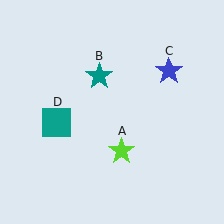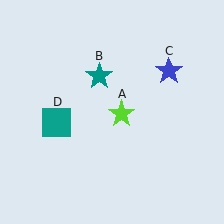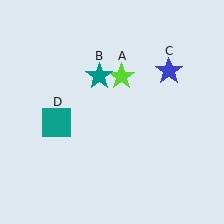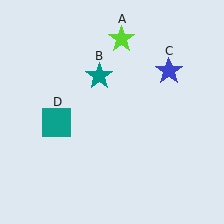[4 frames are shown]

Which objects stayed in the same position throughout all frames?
Teal star (object B) and blue star (object C) and teal square (object D) remained stationary.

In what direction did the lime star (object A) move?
The lime star (object A) moved up.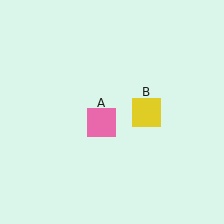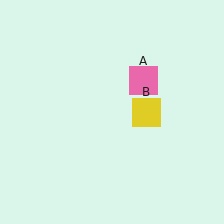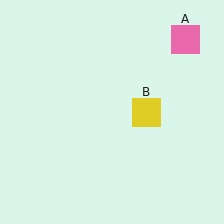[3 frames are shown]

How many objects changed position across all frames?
1 object changed position: pink square (object A).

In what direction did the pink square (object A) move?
The pink square (object A) moved up and to the right.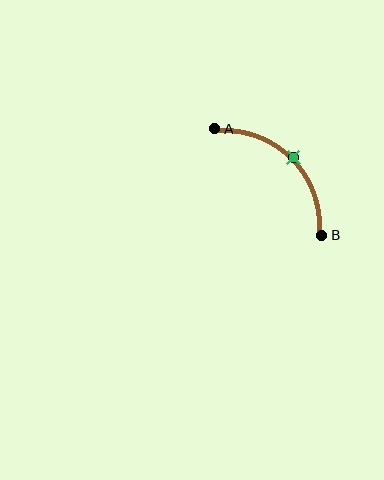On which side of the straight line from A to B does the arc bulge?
The arc bulges above and to the right of the straight line connecting A and B.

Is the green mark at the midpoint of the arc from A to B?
Yes. The green mark lies on the arc at equal arc-length from both A and B — it is the arc midpoint.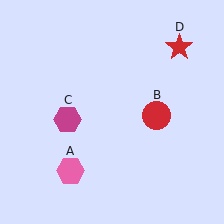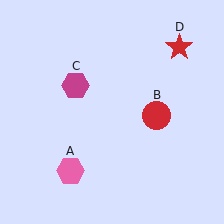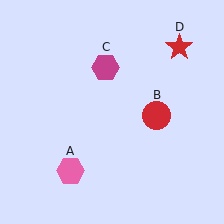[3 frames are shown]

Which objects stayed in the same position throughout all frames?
Pink hexagon (object A) and red circle (object B) and red star (object D) remained stationary.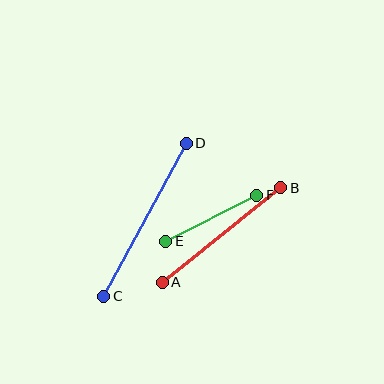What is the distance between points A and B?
The distance is approximately 152 pixels.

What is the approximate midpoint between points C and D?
The midpoint is at approximately (145, 220) pixels.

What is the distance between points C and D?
The distance is approximately 174 pixels.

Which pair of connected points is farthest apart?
Points C and D are farthest apart.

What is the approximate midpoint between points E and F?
The midpoint is at approximately (211, 218) pixels.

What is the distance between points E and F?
The distance is approximately 102 pixels.